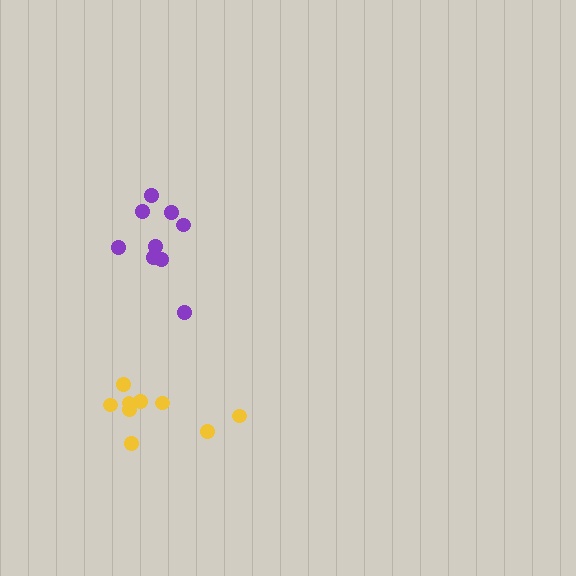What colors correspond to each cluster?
The clusters are colored: purple, yellow.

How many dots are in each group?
Group 1: 9 dots, Group 2: 9 dots (18 total).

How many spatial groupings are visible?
There are 2 spatial groupings.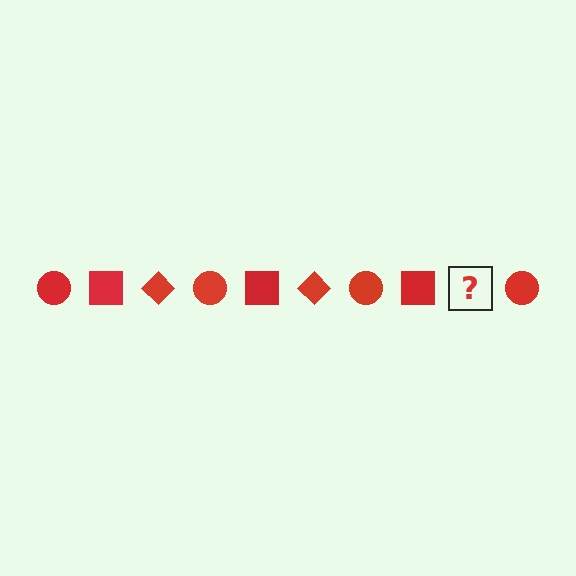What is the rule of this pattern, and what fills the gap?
The rule is that the pattern cycles through circle, square, diamond shapes in red. The gap should be filled with a red diamond.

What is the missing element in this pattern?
The missing element is a red diamond.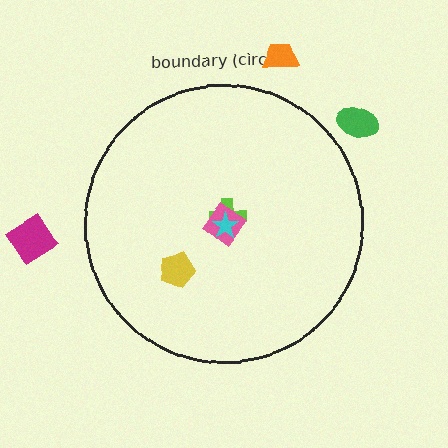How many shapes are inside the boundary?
4 inside, 3 outside.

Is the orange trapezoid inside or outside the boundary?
Outside.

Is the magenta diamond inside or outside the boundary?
Outside.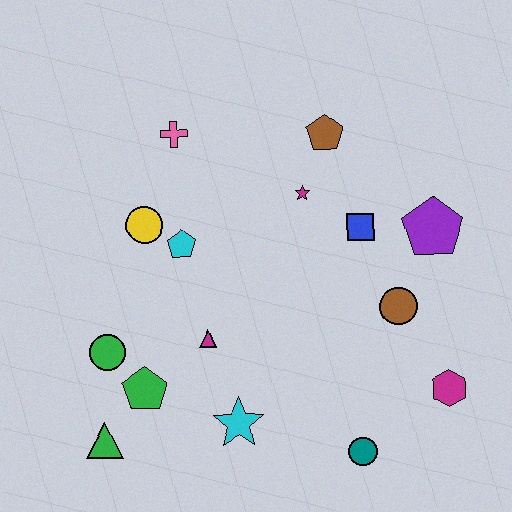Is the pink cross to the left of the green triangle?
No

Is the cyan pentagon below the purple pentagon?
Yes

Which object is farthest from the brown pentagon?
The green triangle is farthest from the brown pentagon.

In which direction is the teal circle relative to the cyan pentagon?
The teal circle is below the cyan pentagon.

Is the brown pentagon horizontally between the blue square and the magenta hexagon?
No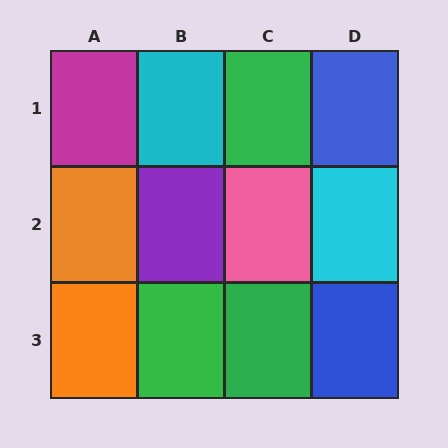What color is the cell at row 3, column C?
Green.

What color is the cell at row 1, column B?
Cyan.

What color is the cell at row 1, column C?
Green.